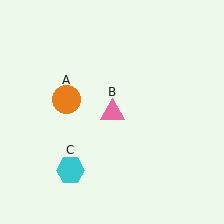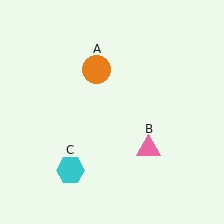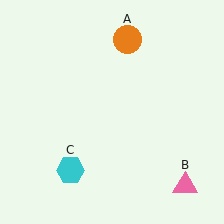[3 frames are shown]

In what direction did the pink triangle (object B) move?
The pink triangle (object B) moved down and to the right.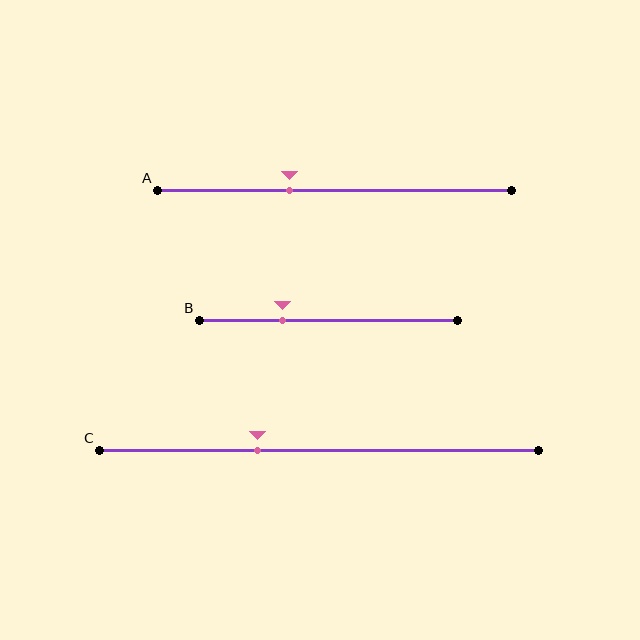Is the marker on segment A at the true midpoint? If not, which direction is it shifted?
No, the marker on segment A is shifted to the left by about 13% of the segment length.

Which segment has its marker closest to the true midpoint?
Segment A has its marker closest to the true midpoint.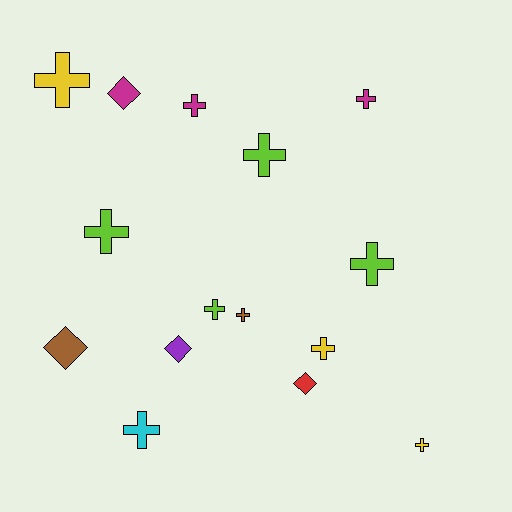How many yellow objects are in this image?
There are 3 yellow objects.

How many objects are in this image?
There are 15 objects.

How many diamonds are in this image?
There are 4 diamonds.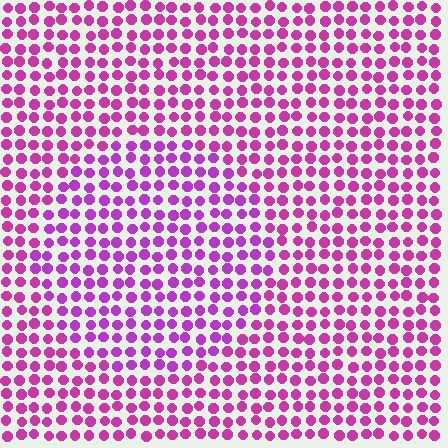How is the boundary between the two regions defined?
The boundary is defined purely by a slight shift in hue (about 21 degrees). Spacing, size, and orientation are identical on both sides.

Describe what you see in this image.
The image is filled with small magenta elements in a uniform arrangement. A circle-shaped region is visible where the elements are tinted to a slightly different hue, forming a subtle color boundary.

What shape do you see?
I see a circle.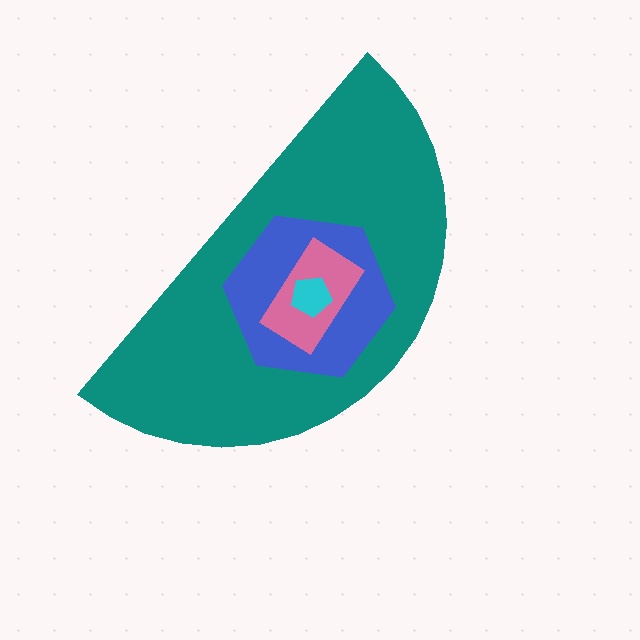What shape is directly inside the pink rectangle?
The cyan pentagon.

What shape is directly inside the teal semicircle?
The blue hexagon.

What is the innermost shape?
The cyan pentagon.